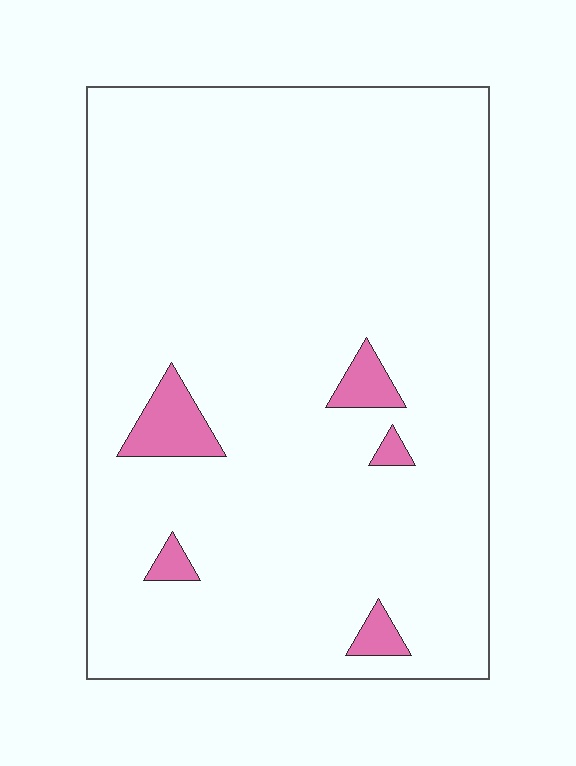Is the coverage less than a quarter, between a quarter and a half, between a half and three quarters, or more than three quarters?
Less than a quarter.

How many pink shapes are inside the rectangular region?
5.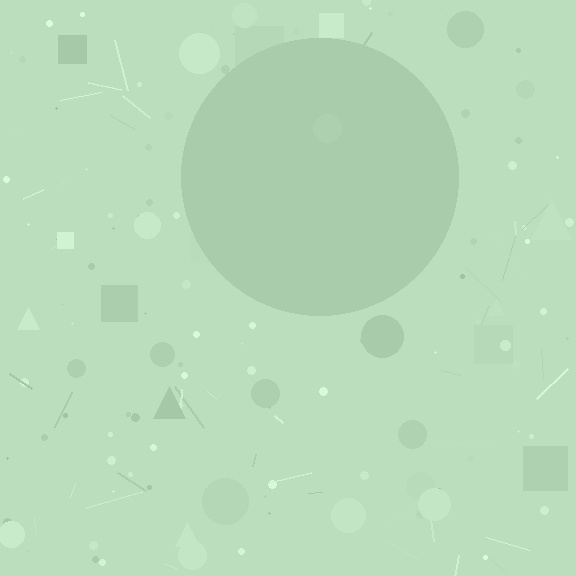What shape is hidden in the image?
A circle is hidden in the image.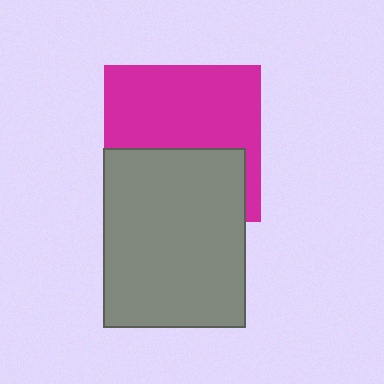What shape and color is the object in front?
The object in front is a gray rectangle.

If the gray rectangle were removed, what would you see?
You would see the complete magenta square.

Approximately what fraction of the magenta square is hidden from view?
Roughly 43% of the magenta square is hidden behind the gray rectangle.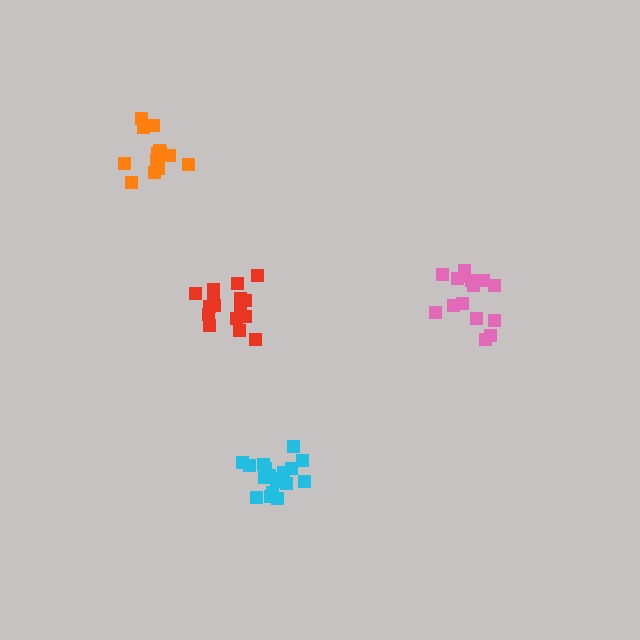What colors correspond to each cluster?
The clusters are colored: pink, cyan, red, orange.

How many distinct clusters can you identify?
There are 4 distinct clusters.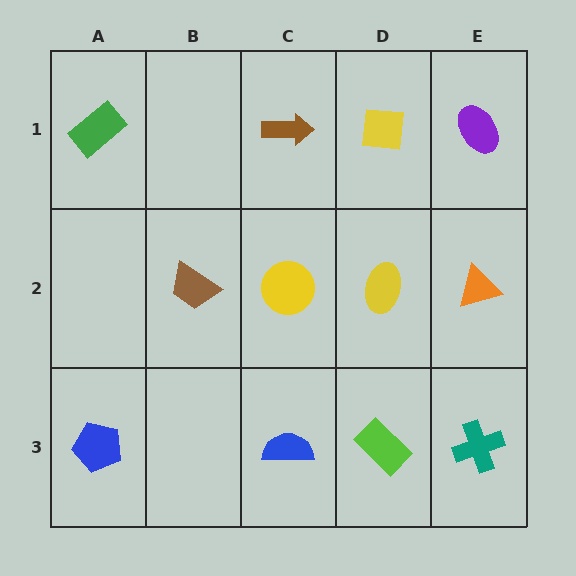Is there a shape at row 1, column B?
No, that cell is empty.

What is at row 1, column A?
A green rectangle.